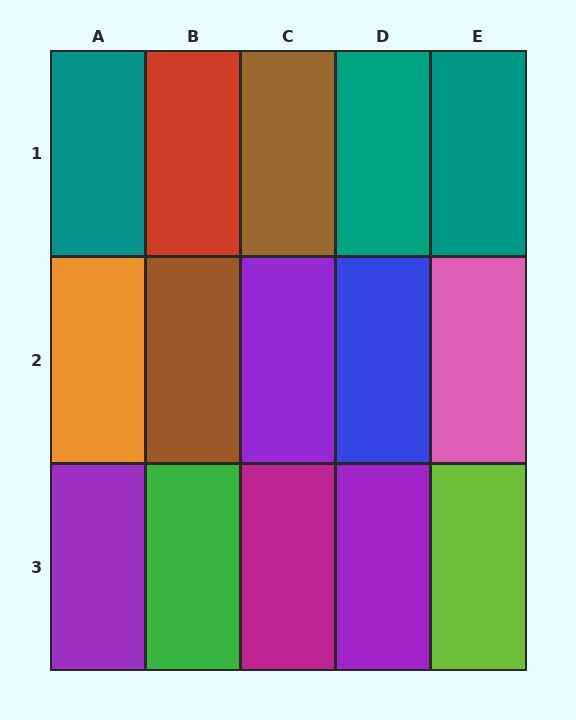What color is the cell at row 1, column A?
Teal.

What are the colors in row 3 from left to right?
Purple, green, magenta, purple, lime.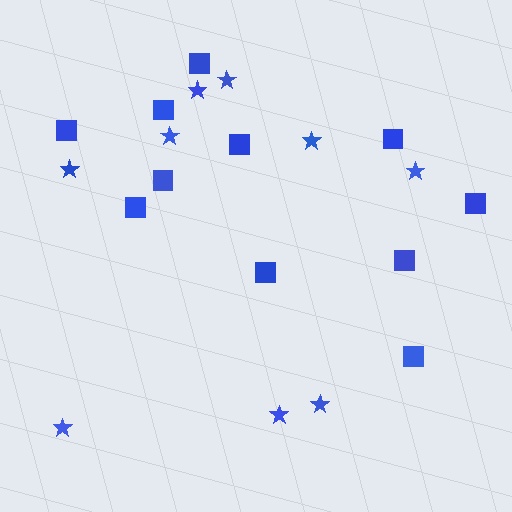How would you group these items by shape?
There are 2 groups: one group of stars (9) and one group of squares (11).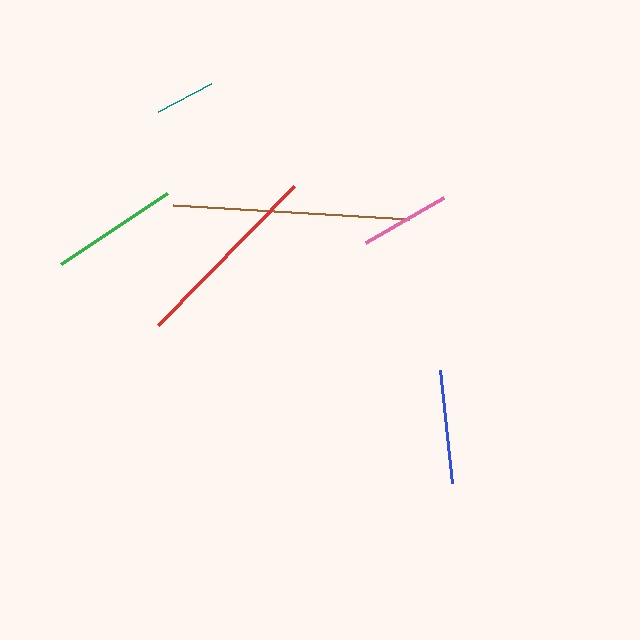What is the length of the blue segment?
The blue segment is approximately 114 pixels long.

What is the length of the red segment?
The red segment is approximately 195 pixels long.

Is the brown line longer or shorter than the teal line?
The brown line is longer than the teal line.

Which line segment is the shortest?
The teal line is the shortest at approximately 60 pixels.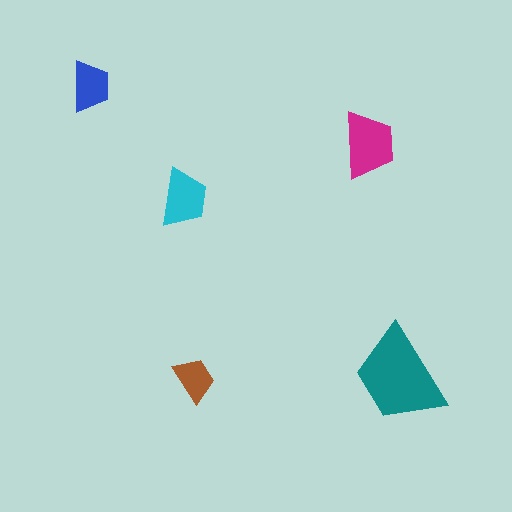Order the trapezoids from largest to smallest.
the teal one, the magenta one, the cyan one, the blue one, the brown one.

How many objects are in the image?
There are 5 objects in the image.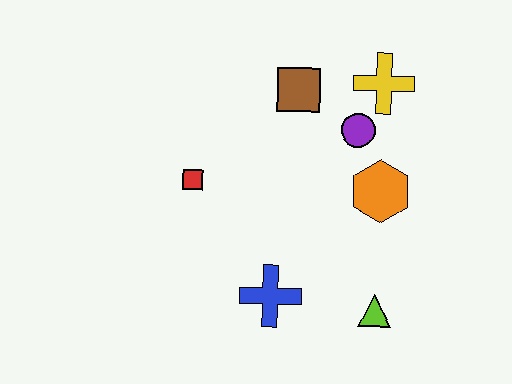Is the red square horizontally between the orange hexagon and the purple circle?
No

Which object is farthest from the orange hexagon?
The red square is farthest from the orange hexagon.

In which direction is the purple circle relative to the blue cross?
The purple circle is above the blue cross.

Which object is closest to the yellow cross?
The purple circle is closest to the yellow cross.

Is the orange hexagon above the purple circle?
No